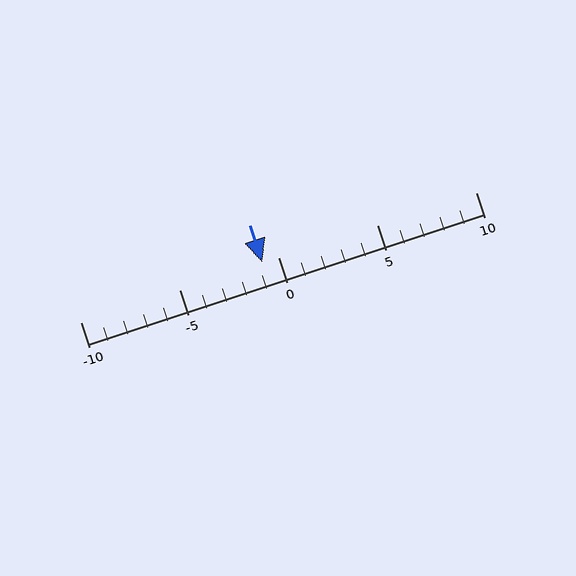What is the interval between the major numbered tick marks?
The major tick marks are spaced 5 units apart.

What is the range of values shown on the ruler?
The ruler shows values from -10 to 10.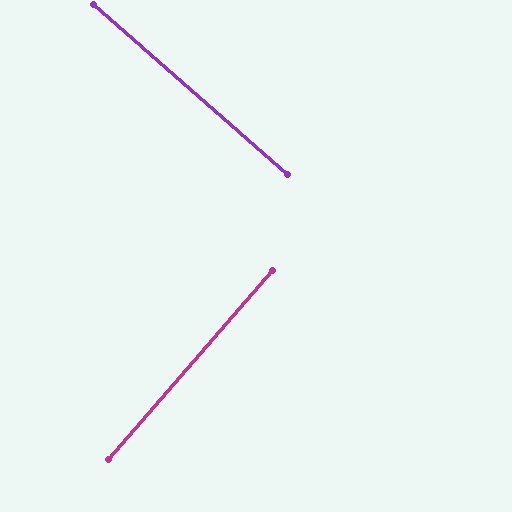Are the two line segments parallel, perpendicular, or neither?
Perpendicular — they meet at approximately 90°.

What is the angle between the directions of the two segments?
Approximately 90 degrees.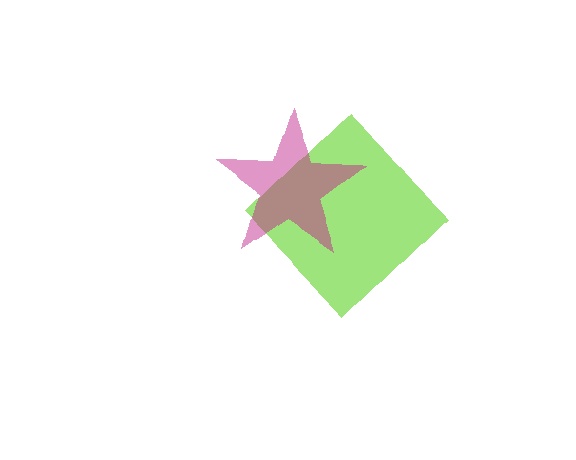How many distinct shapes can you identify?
There are 2 distinct shapes: a lime diamond, a magenta star.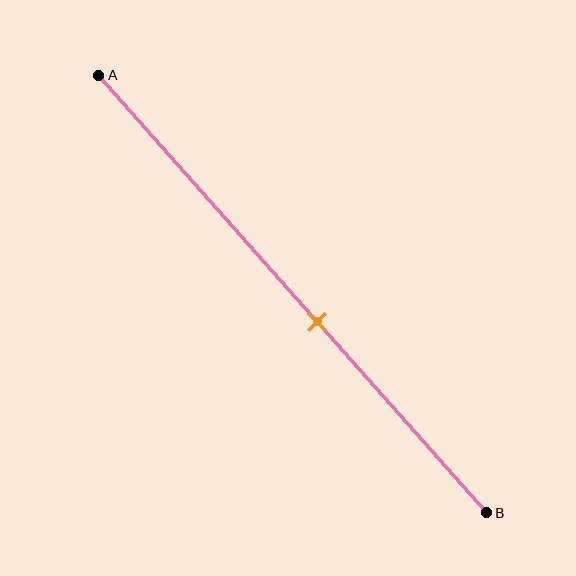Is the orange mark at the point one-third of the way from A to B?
No, the mark is at about 55% from A, not at the 33% one-third point.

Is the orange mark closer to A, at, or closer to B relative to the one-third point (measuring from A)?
The orange mark is closer to point B than the one-third point of segment AB.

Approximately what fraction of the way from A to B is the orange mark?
The orange mark is approximately 55% of the way from A to B.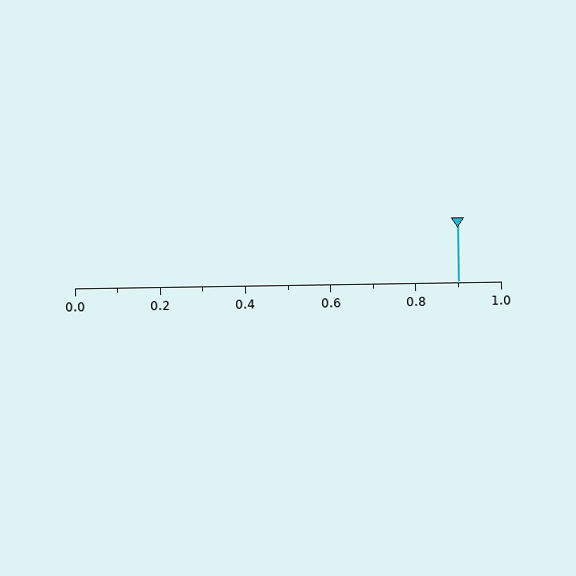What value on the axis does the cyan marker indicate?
The marker indicates approximately 0.9.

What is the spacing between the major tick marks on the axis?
The major ticks are spaced 0.2 apart.